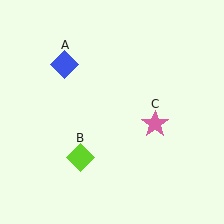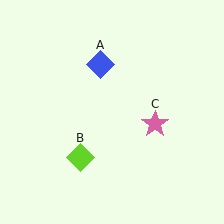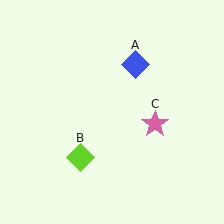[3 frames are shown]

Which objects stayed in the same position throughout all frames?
Lime diamond (object B) and pink star (object C) remained stationary.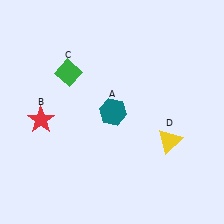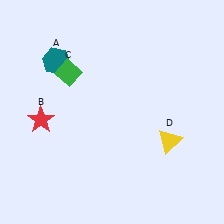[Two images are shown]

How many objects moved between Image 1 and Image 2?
1 object moved between the two images.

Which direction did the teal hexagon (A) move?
The teal hexagon (A) moved left.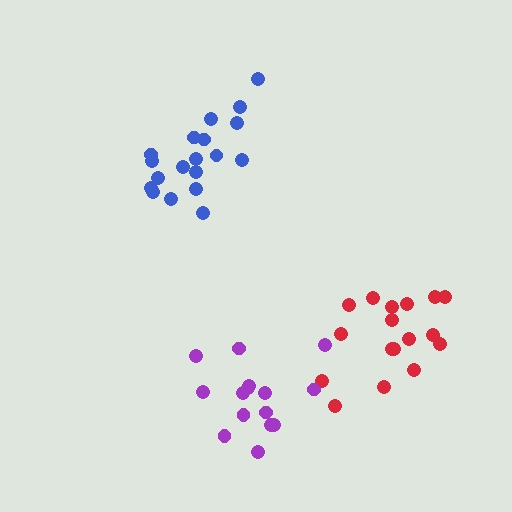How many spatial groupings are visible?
There are 3 spatial groupings.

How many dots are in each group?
Group 1: 19 dots, Group 2: 17 dots, Group 3: 15 dots (51 total).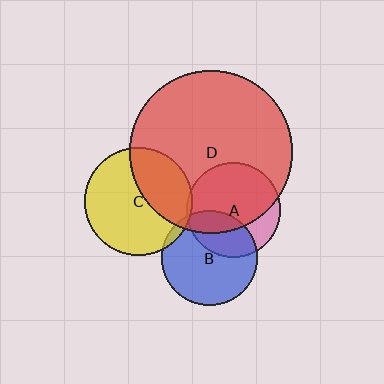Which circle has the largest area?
Circle D (red).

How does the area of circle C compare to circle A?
Approximately 1.3 times.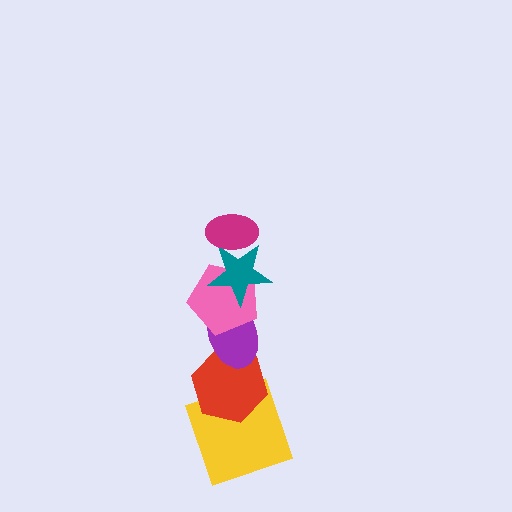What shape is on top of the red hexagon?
The purple ellipse is on top of the red hexagon.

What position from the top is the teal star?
The teal star is 2nd from the top.